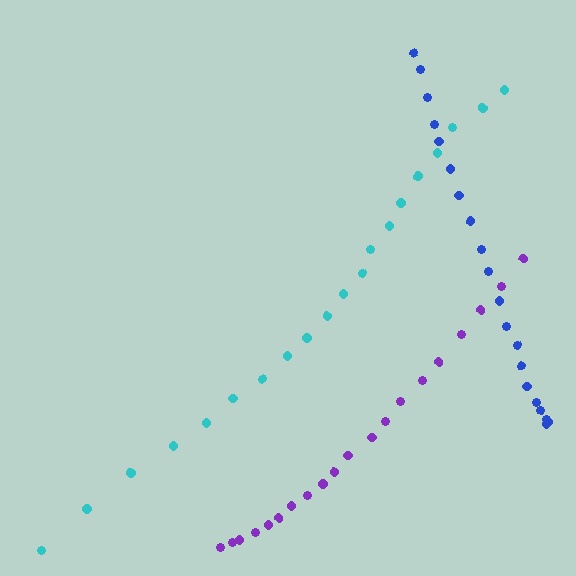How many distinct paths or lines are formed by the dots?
There are 3 distinct paths.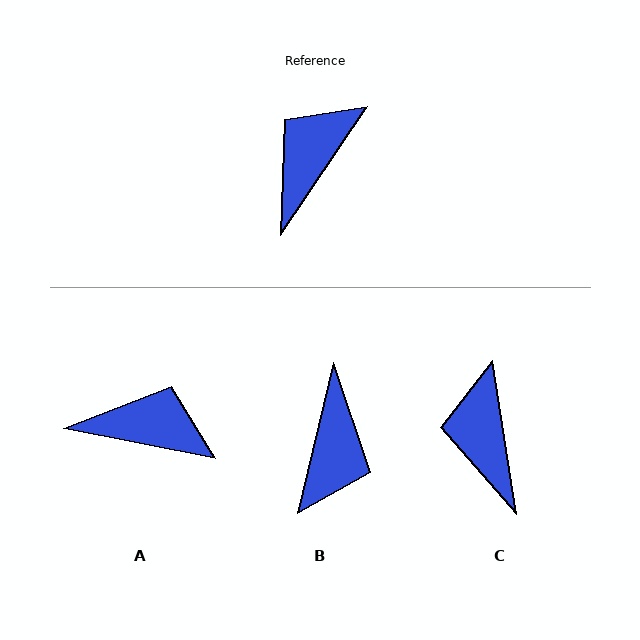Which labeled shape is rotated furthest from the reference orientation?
B, about 160 degrees away.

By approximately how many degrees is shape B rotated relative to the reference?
Approximately 160 degrees clockwise.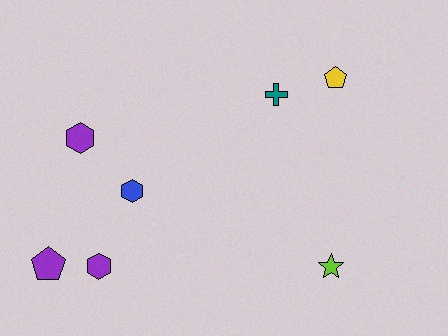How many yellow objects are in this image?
There is 1 yellow object.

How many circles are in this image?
There are no circles.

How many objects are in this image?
There are 7 objects.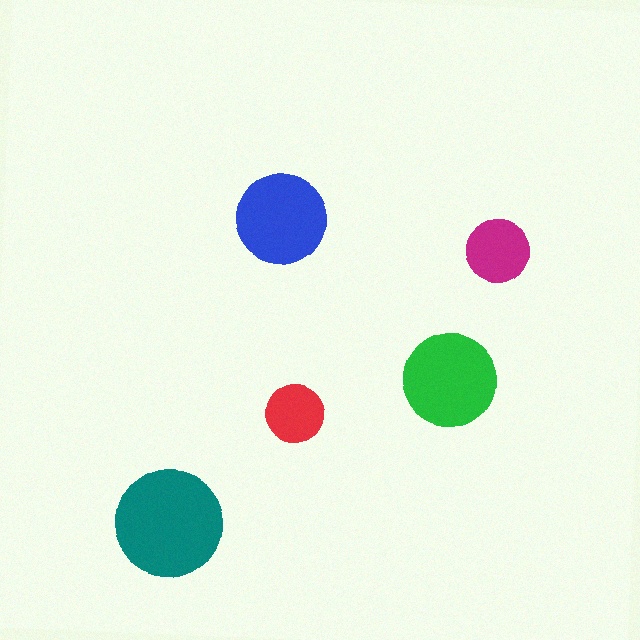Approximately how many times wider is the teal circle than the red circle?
About 2 times wider.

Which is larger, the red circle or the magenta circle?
The magenta one.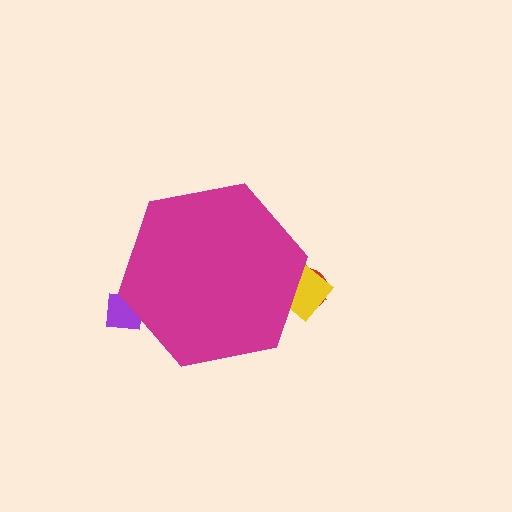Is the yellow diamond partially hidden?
Yes, the yellow diamond is partially hidden behind the magenta hexagon.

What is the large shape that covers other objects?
A magenta hexagon.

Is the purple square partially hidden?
Yes, the purple square is partially hidden behind the magenta hexagon.